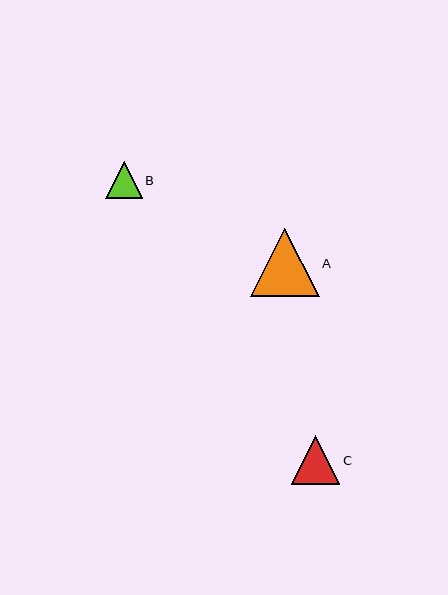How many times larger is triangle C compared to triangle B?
Triangle C is approximately 1.3 times the size of triangle B.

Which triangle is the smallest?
Triangle B is the smallest with a size of approximately 37 pixels.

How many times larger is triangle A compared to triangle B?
Triangle A is approximately 1.9 times the size of triangle B.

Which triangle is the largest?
Triangle A is the largest with a size of approximately 69 pixels.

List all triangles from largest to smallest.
From largest to smallest: A, C, B.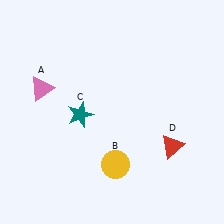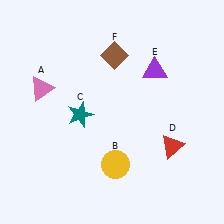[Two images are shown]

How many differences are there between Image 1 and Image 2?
There are 2 differences between the two images.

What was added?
A purple triangle (E), a brown diamond (F) were added in Image 2.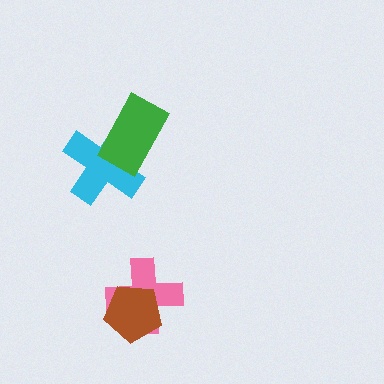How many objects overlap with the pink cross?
1 object overlaps with the pink cross.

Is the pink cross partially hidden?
Yes, it is partially covered by another shape.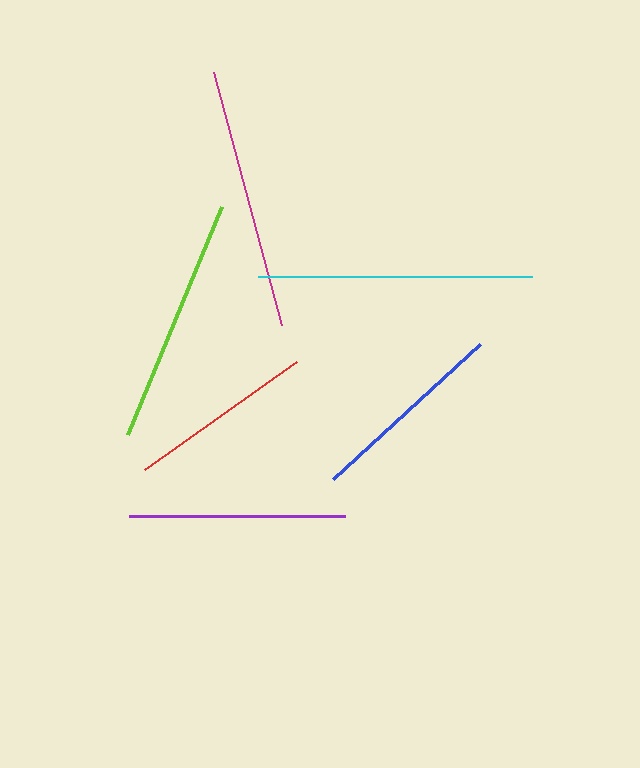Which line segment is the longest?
The cyan line is the longest at approximately 273 pixels.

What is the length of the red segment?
The red segment is approximately 186 pixels long.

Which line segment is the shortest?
The red line is the shortest at approximately 186 pixels.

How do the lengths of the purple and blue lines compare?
The purple and blue lines are approximately the same length.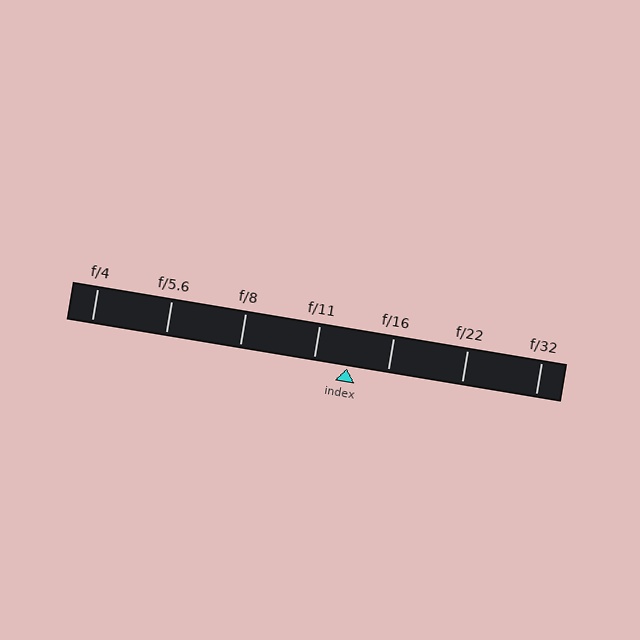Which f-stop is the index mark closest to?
The index mark is closest to f/11.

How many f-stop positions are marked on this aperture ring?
There are 7 f-stop positions marked.